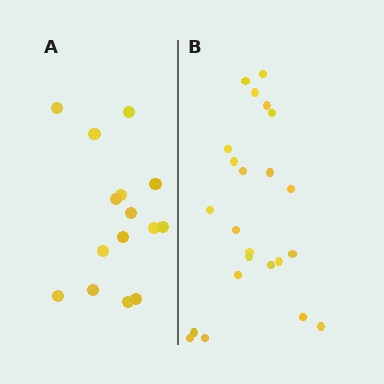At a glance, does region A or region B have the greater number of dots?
Region B (the right region) has more dots.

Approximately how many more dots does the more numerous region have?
Region B has roughly 8 or so more dots than region A.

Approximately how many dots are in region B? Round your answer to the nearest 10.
About 20 dots. (The exact count is 23, which rounds to 20.)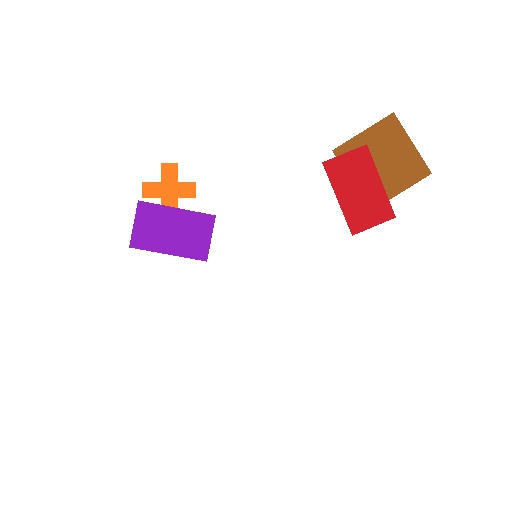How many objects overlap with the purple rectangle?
1 object overlaps with the purple rectangle.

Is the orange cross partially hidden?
Yes, it is partially covered by another shape.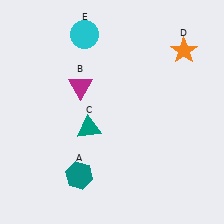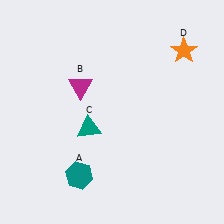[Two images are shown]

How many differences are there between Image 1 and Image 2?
There is 1 difference between the two images.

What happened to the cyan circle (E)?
The cyan circle (E) was removed in Image 2. It was in the top-left area of Image 1.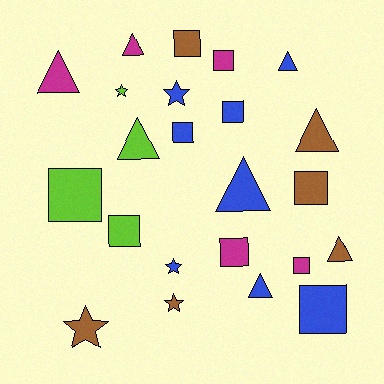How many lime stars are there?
There is 1 lime star.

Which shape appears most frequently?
Square, with 10 objects.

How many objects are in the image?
There are 23 objects.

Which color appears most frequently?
Blue, with 8 objects.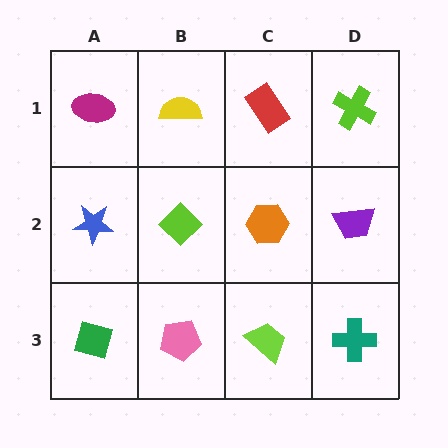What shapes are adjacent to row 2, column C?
A red rectangle (row 1, column C), a lime trapezoid (row 3, column C), a lime diamond (row 2, column B), a purple trapezoid (row 2, column D).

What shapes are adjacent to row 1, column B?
A lime diamond (row 2, column B), a magenta ellipse (row 1, column A), a red rectangle (row 1, column C).